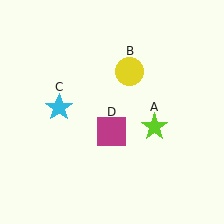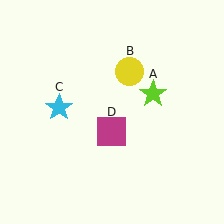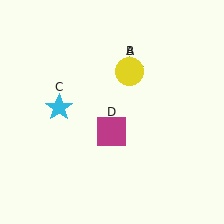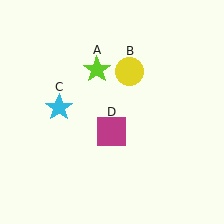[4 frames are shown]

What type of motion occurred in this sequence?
The lime star (object A) rotated counterclockwise around the center of the scene.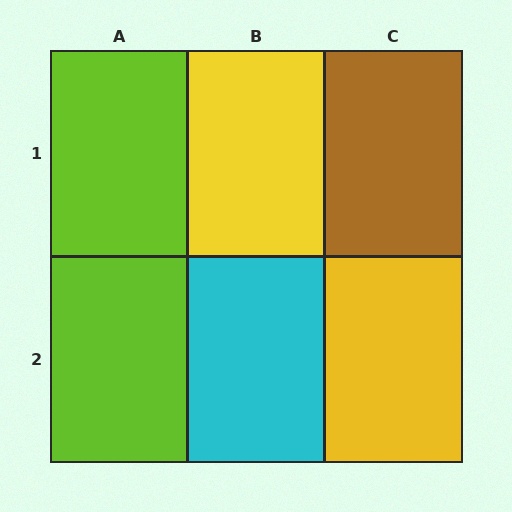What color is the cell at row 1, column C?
Brown.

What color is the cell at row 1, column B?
Yellow.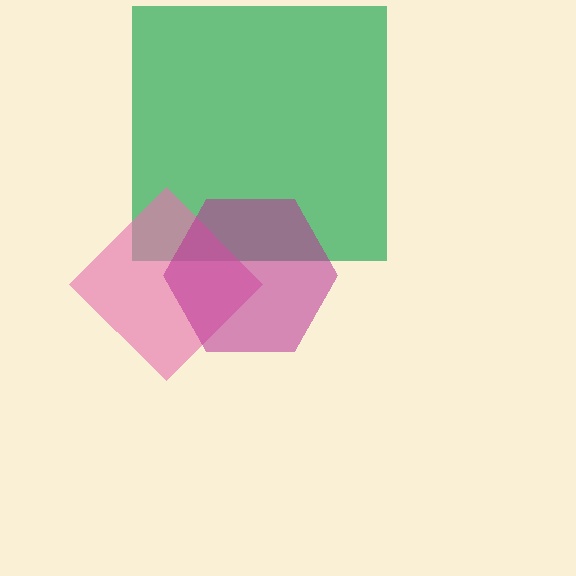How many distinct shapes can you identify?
There are 3 distinct shapes: a green square, a pink diamond, a magenta hexagon.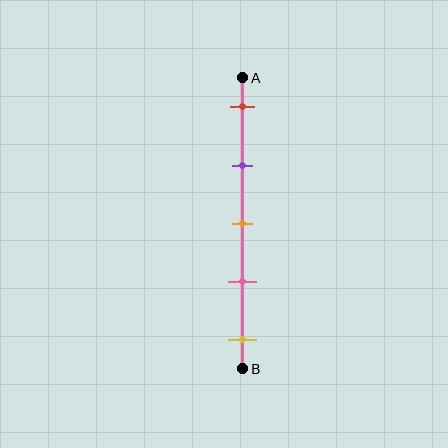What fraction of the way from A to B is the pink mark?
The pink mark is approximately 70% (0.7) of the way from A to B.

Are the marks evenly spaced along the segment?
Yes, the marks are approximately evenly spaced.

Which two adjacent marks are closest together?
The orange and pink marks are the closest adjacent pair.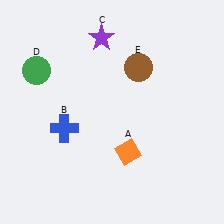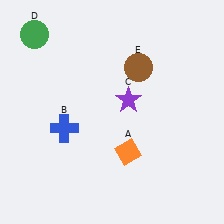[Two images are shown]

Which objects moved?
The objects that moved are: the purple star (C), the green circle (D).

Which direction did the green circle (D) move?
The green circle (D) moved up.